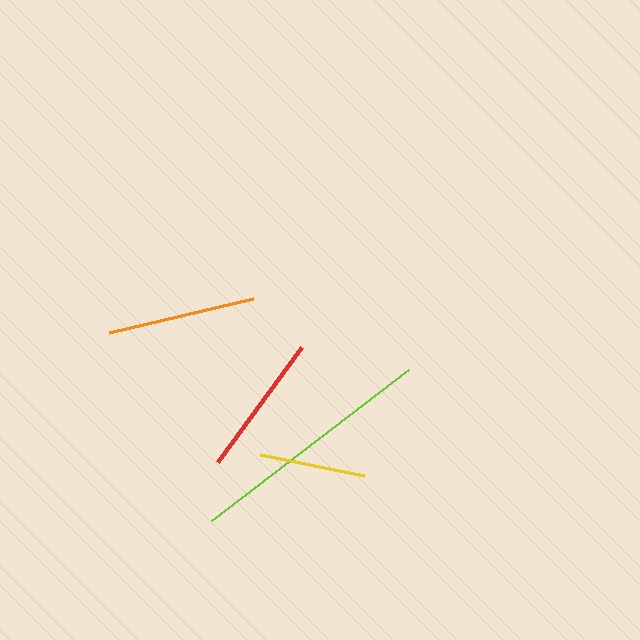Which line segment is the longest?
The lime line is the longest at approximately 248 pixels.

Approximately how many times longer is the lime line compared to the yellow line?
The lime line is approximately 2.3 times the length of the yellow line.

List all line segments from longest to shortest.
From longest to shortest: lime, orange, red, yellow.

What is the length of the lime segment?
The lime segment is approximately 248 pixels long.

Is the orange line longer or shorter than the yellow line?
The orange line is longer than the yellow line.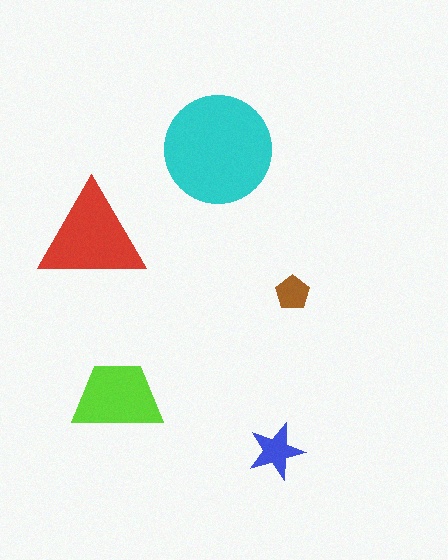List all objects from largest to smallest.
The cyan circle, the red triangle, the lime trapezoid, the blue star, the brown pentagon.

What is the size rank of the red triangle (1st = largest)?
2nd.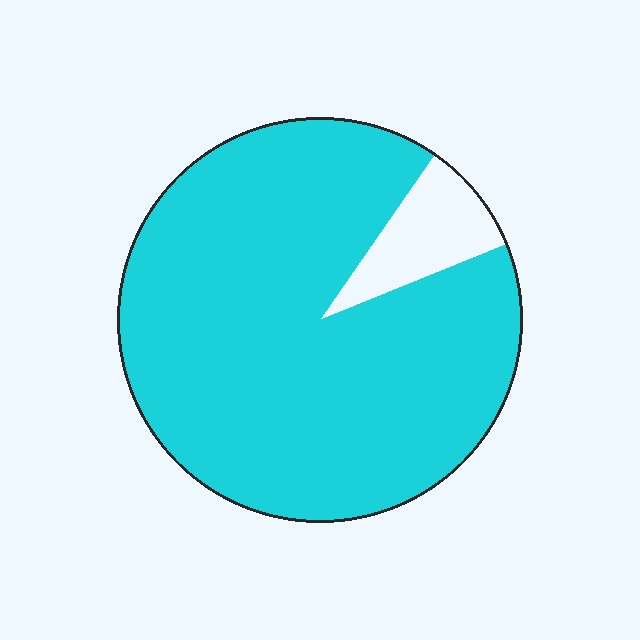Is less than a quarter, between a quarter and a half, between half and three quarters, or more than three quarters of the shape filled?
More than three quarters.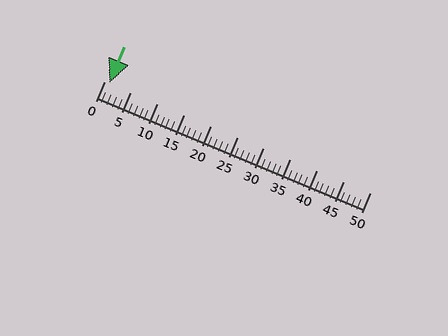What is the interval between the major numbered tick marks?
The major tick marks are spaced 5 units apart.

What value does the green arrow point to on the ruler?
The green arrow points to approximately 1.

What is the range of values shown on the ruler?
The ruler shows values from 0 to 50.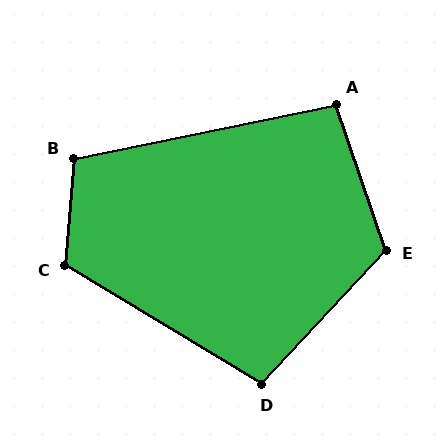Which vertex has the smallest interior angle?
A, at approximately 97 degrees.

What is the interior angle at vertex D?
Approximately 102 degrees (obtuse).